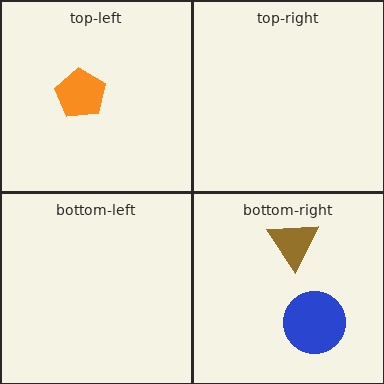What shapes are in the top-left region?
The orange pentagon.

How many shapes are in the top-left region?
1.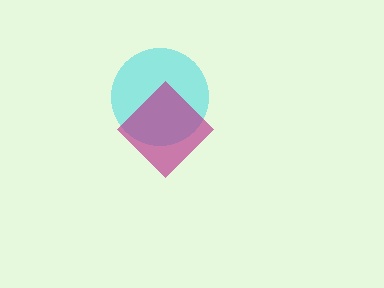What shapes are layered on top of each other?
The layered shapes are: a cyan circle, a magenta diamond.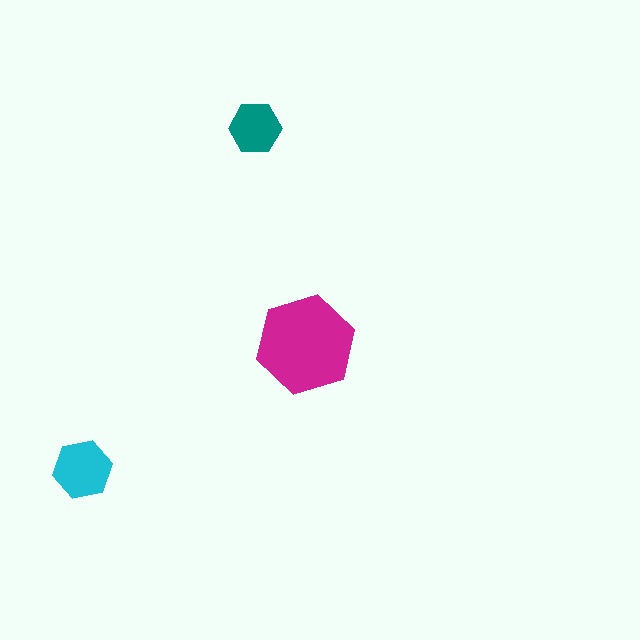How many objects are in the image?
There are 3 objects in the image.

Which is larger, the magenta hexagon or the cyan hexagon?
The magenta one.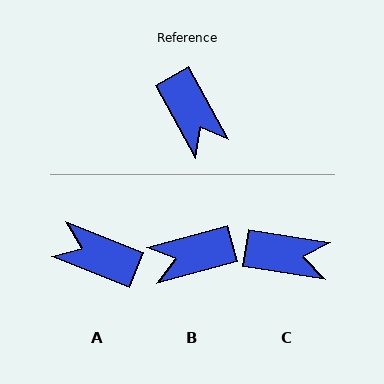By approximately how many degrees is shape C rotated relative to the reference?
Approximately 52 degrees counter-clockwise.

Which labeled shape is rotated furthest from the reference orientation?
A, about 141 degrees away.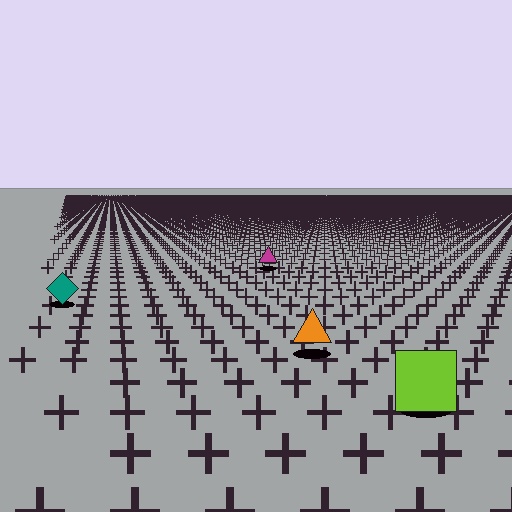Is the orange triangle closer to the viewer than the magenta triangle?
Yes. The orange triangle is closer — you can tell from the texture gradient: the ground texture is coarser near it.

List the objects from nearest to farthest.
From nearest to farthest: the lime square, the orange triangle, the teal diamond, the magenta triangle.